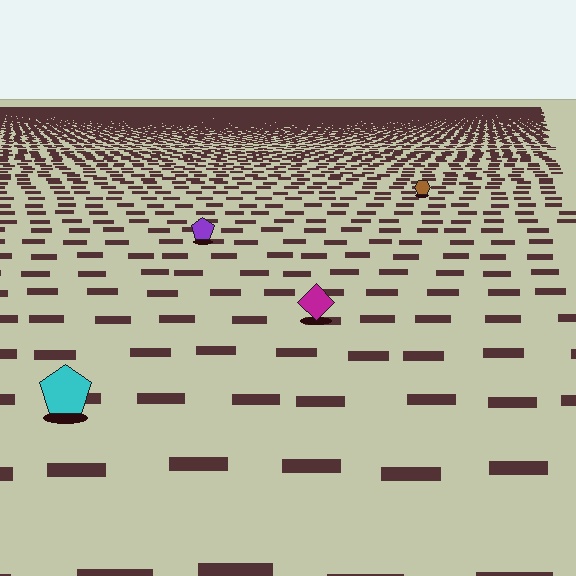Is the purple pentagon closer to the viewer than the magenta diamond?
No. The magenta diamond is closer — you can tell from the texture gradient: the ground texture is coarser near it.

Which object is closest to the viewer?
The cyan pentagon is closest. The texture marks near it are larger and more spread out.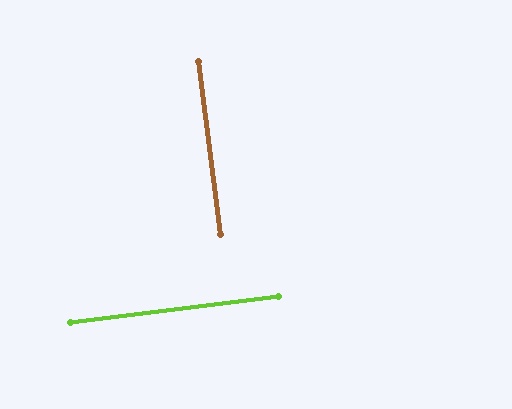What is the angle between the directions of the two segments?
Approximately 90 degrees.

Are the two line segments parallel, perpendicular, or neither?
Perpendicular — they meet at approximately 90°.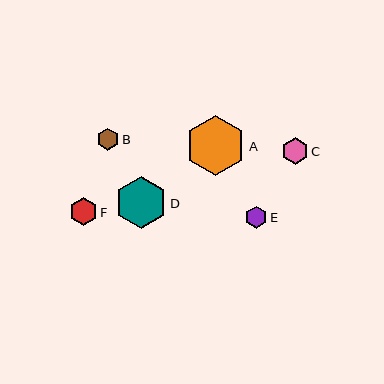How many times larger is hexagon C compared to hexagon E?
Hexagon C is approximately 1.2 times the size of hexagon E.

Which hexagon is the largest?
Hexagon A is the largest with a size of approximately 60 pixels.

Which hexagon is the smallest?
Hexagon B is the smallest with a size of approximately 22 pixels.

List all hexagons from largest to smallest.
From largest to smallest: A, D, F, C, E, B.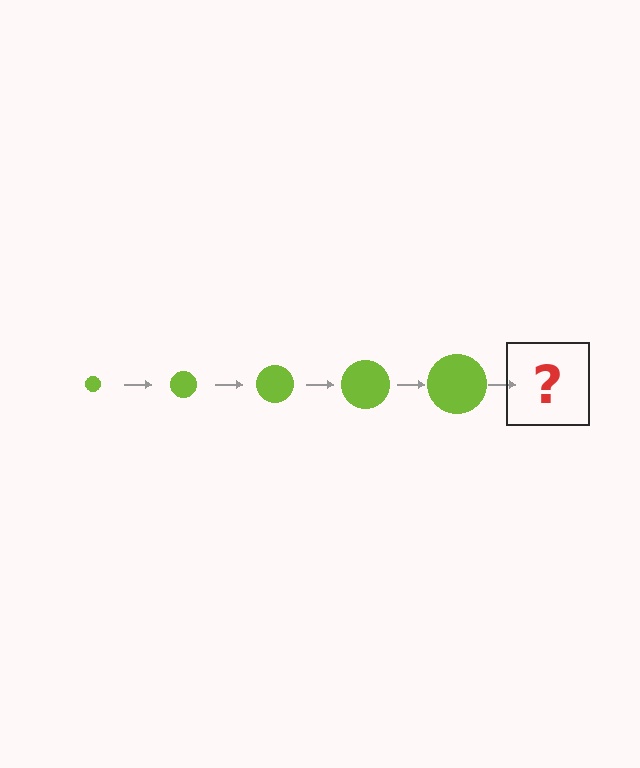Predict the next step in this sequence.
The next step is a lime circle, larger than the previous one.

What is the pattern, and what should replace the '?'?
The pattern is that the circle gets progressively larger each step. The '?' should be a lime circle, larger than the previous one.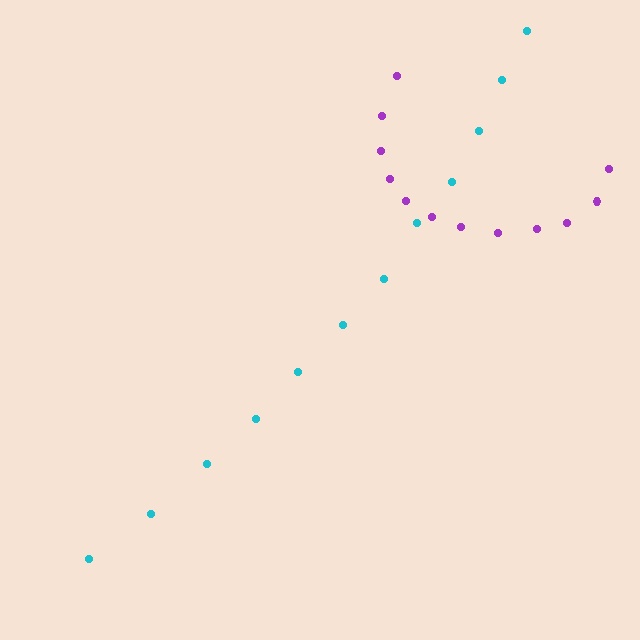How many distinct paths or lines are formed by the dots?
There are 2 distinct paths.